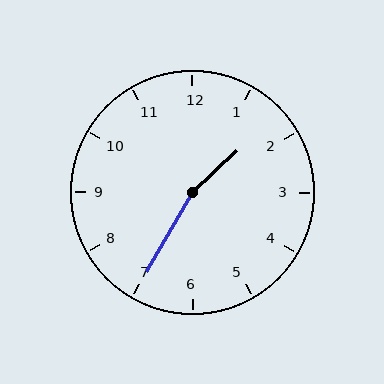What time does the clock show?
1:35.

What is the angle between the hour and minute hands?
Approximately 162 degrees.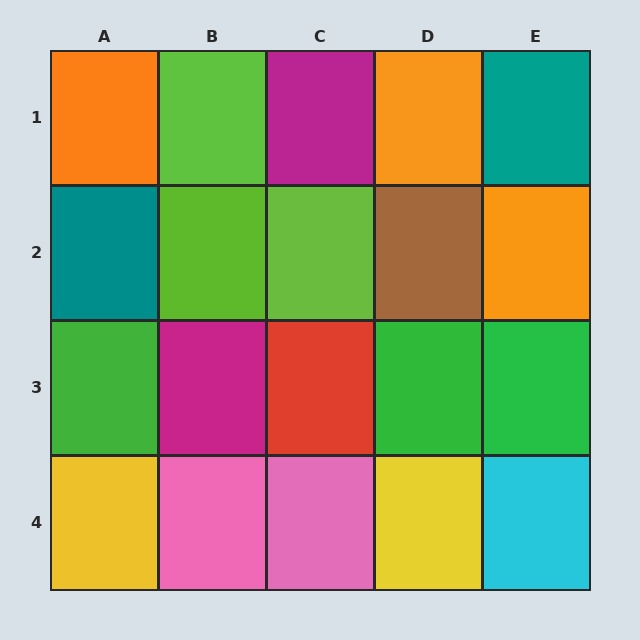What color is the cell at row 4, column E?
Cyan.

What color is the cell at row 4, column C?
Pink.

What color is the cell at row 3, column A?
Green.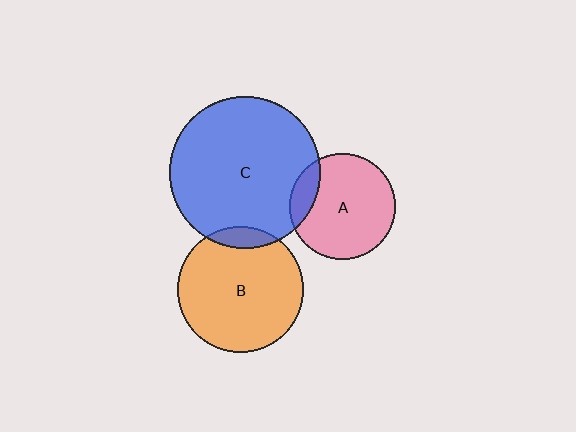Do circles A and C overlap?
Yes.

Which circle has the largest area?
Circle C (blue).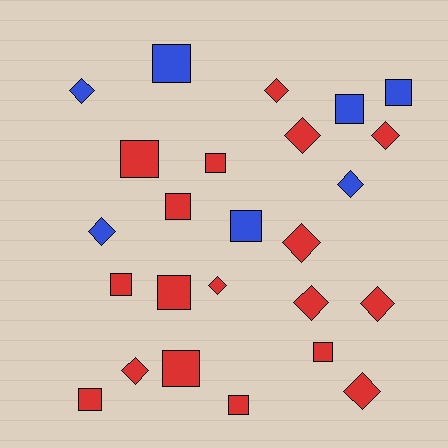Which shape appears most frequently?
Square, with 13 objects.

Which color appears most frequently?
Red, with 18 objects.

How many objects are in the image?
There are 25 objects.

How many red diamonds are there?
There are 9 red diamonds.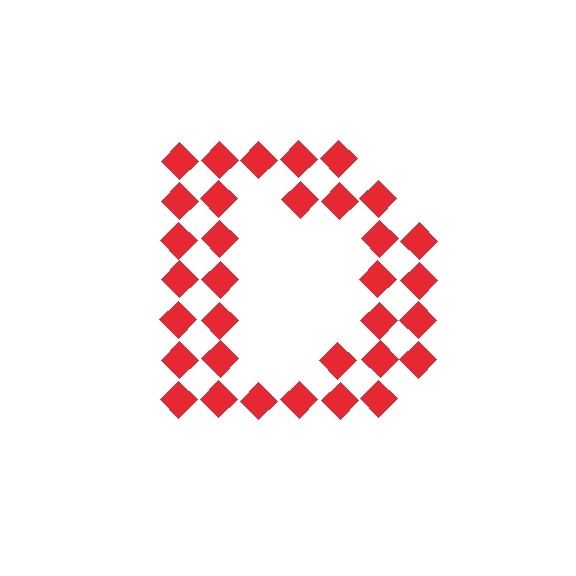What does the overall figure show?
The overall figure shows the letter D.